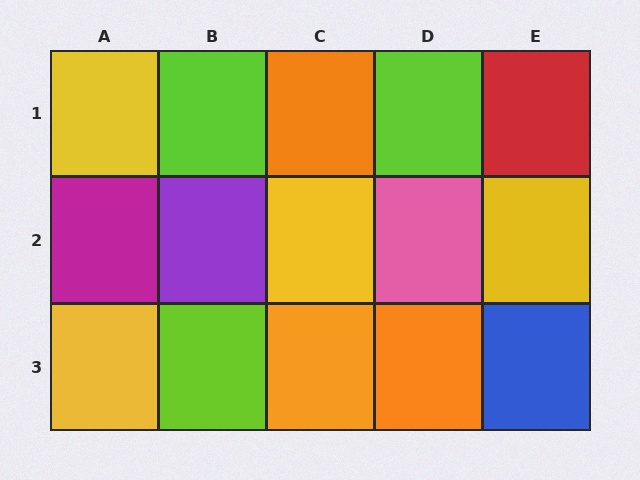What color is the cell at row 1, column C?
Orange.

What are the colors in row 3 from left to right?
Yellow, lime, orange, orange, blue.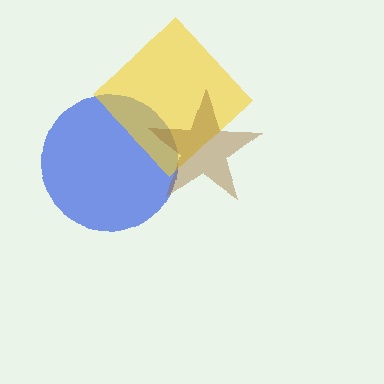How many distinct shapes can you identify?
There are 3 distinct shapes: a blue circle, a yellow diamond, a brown star.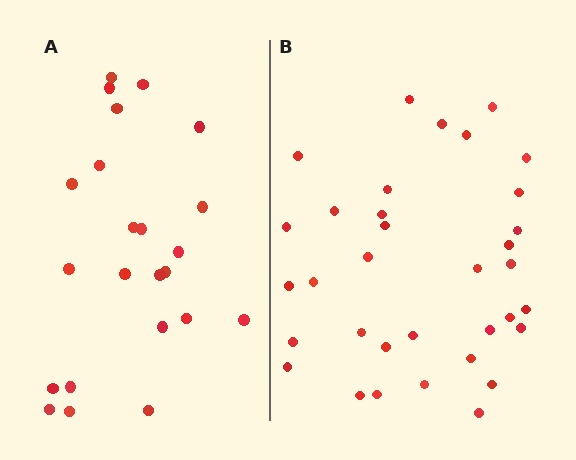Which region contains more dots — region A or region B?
Region B (the right region) has more dots.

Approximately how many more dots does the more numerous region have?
Region B has roughly 12 or so more dots than region A.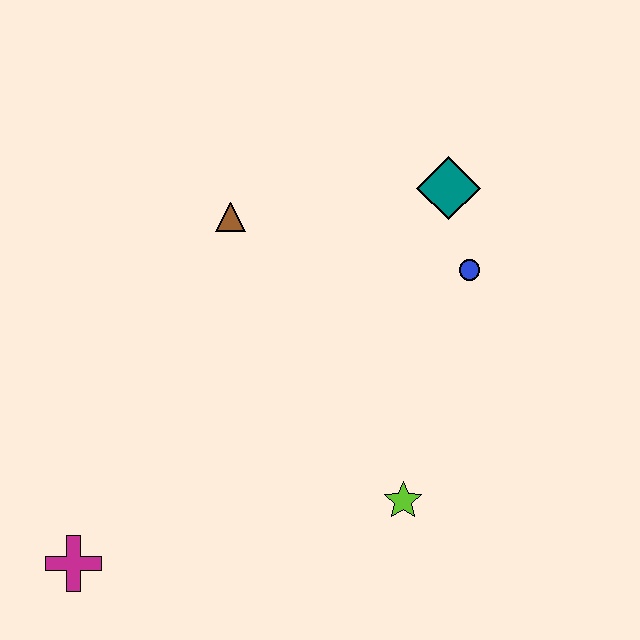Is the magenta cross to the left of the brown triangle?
Yes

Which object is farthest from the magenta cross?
The teal diamond is farthest from the magenta cross.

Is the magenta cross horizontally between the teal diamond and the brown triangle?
No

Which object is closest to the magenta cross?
The lime star is closest to the magenta cross.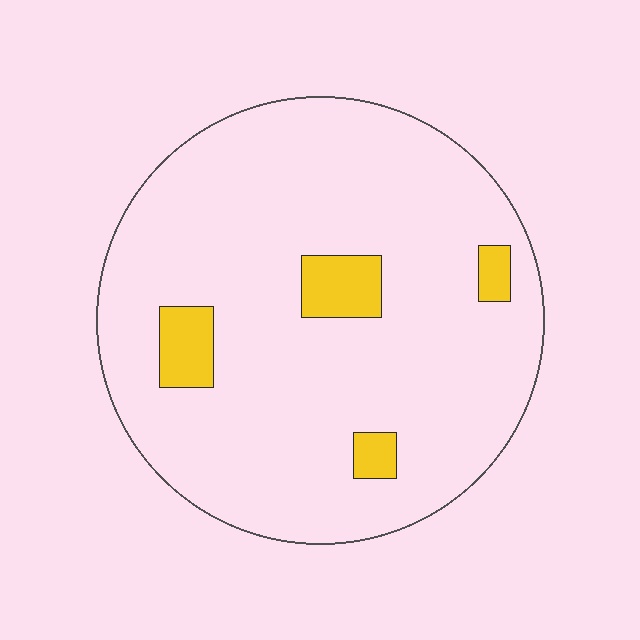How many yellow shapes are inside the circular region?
4.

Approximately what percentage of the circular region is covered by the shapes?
Approximately 10%.